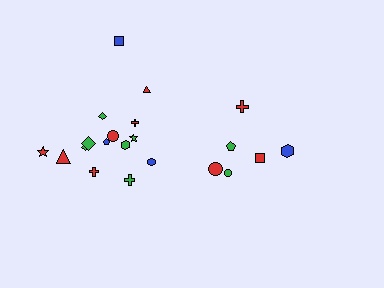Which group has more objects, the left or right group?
The left group.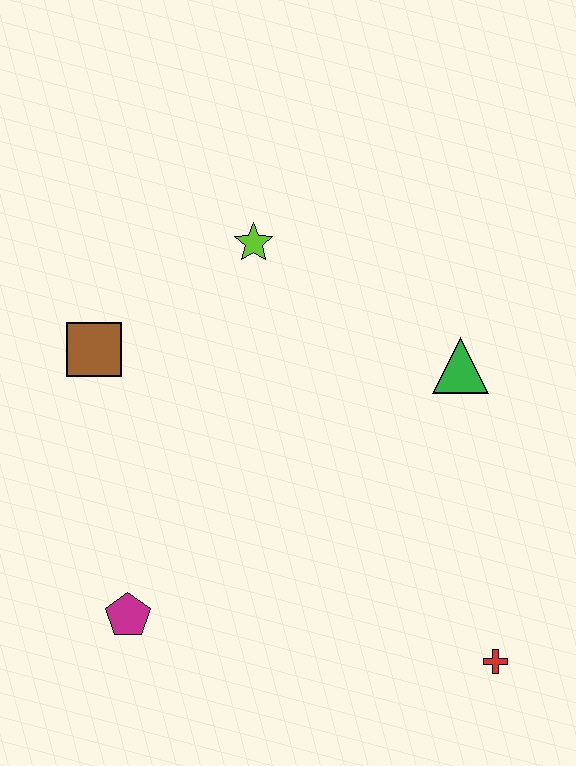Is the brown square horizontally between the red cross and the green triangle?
No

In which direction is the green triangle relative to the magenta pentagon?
The green triangle is to the right of the magenta pentagon.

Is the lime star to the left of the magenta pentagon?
No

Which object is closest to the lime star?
The brown square is closest to the lime star.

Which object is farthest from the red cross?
The brown square is farthest from the red cross.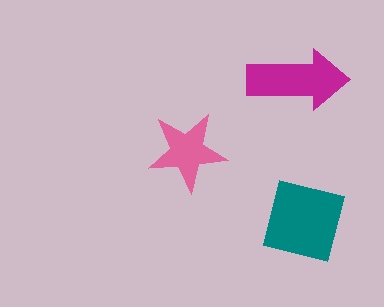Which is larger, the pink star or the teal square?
The teal square.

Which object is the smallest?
The pink star.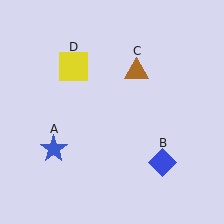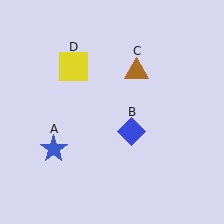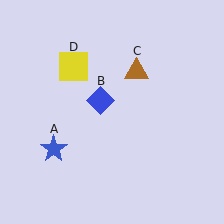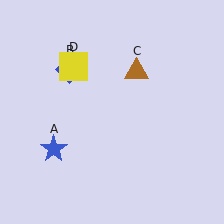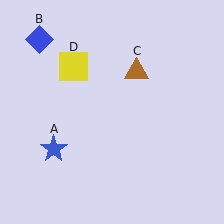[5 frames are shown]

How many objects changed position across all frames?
1 object changed position: blue diamond (object B).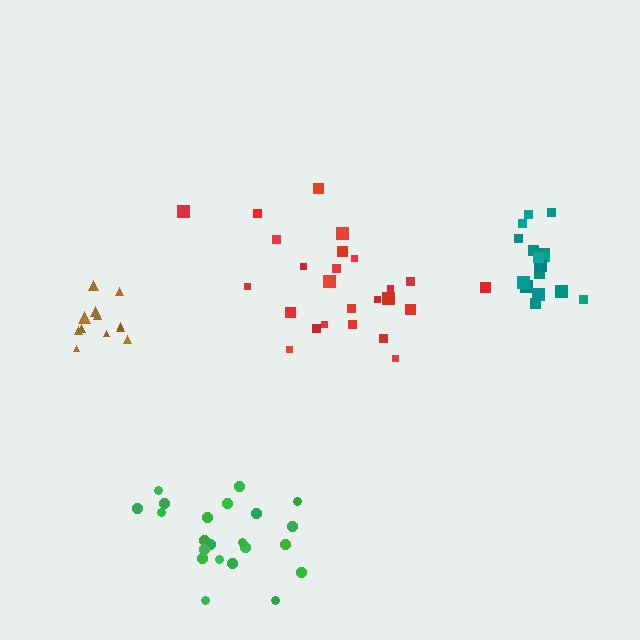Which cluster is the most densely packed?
Brown.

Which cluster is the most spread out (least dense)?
Red.